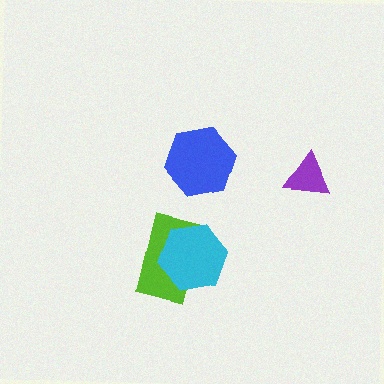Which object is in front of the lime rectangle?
The cyan hexagon is in front of the lime rectangle.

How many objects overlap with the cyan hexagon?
1 object overlaps with the cyan hexagon.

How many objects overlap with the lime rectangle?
1 object overlaps with the lime rectangle.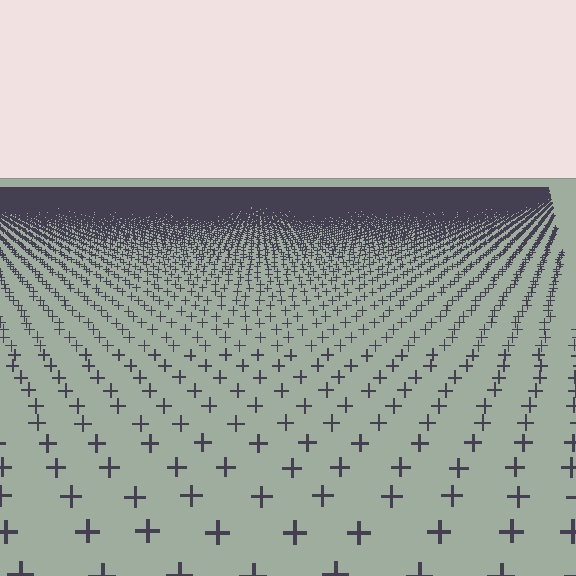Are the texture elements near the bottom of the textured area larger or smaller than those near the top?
Larger. Near the bottom, elements are closer to the viewer and appear at a bigger on-screen size.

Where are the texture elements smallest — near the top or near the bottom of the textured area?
Near the top.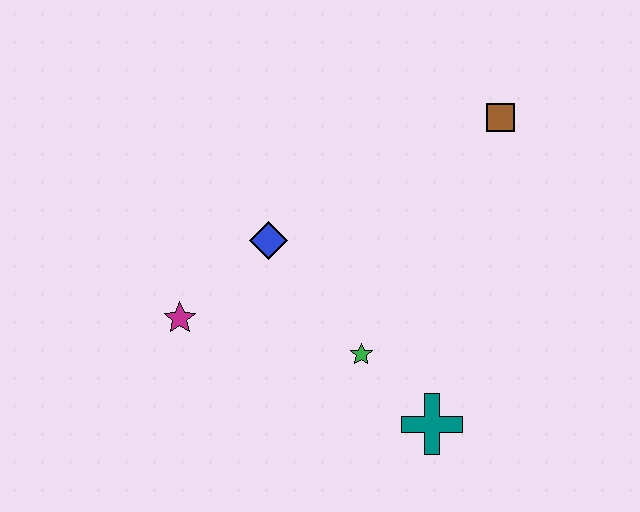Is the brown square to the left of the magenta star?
No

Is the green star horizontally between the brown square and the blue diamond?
Yes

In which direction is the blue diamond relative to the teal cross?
The blue diamond is above the teal cross.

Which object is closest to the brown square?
The blue diamond is closest to the brown square.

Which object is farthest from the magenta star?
The brown square is farthest from the magenta star.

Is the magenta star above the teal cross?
Yes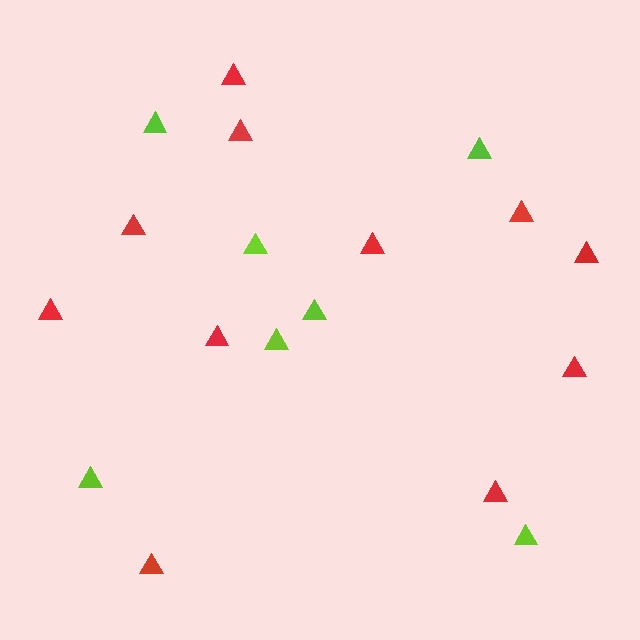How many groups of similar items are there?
There are 2 groups: one group of red triangles (11) and one group of lime triangles (7).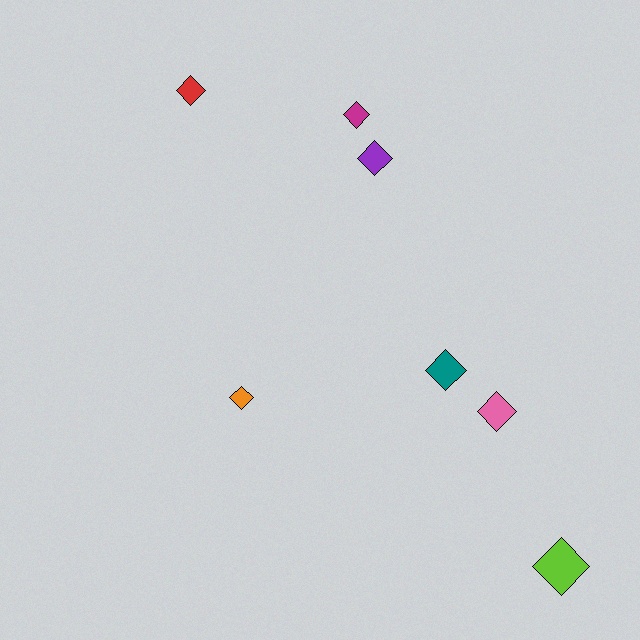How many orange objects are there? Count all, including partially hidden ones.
There is 1 orange object.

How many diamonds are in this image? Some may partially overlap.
There are 7 diamonds.